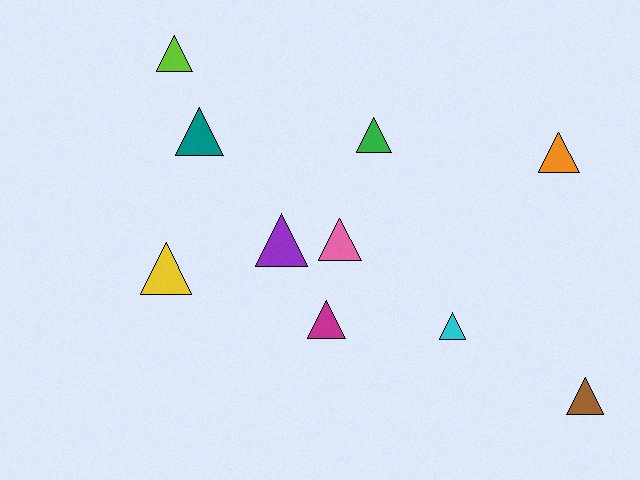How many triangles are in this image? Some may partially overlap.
There are 10 triangles.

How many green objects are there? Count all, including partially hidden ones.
There is 1 green object.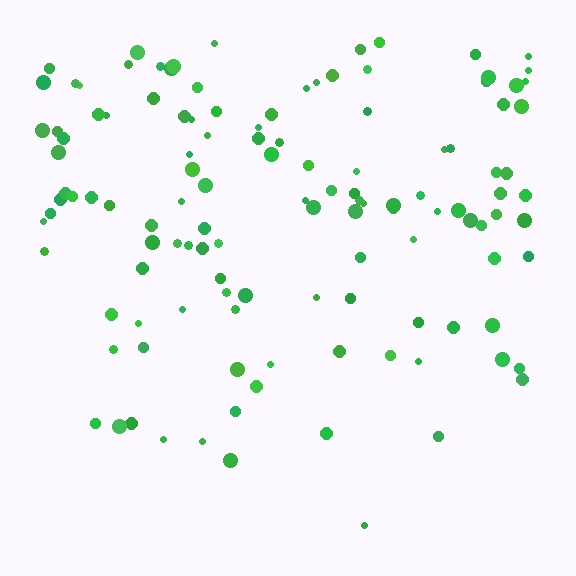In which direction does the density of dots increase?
From bottom to top, with the top side densest.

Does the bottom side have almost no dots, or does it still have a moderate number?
Still a moderate number, just noticeably fewer than the top.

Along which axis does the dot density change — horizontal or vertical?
Vertical.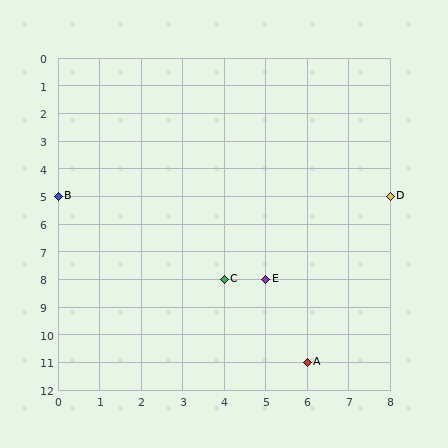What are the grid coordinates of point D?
Point D is at grid coordinates (8, 5).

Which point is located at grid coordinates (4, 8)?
Point C is at (4, 8).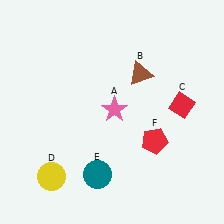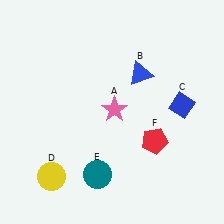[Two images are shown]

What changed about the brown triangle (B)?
In Image 1, B is brown. In Image 2, it changed to blue.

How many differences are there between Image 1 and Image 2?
There are 2 differences between the two images.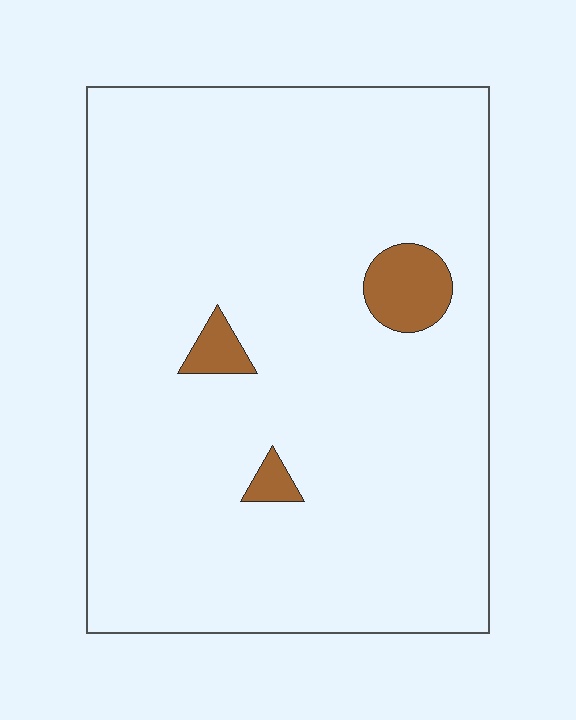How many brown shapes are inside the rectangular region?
3.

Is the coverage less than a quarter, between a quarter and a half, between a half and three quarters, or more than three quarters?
Less than a quarter.